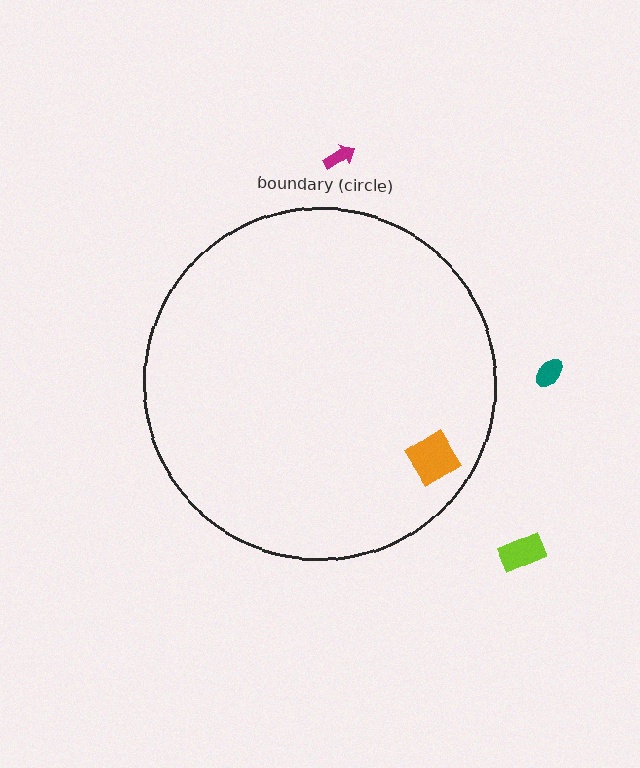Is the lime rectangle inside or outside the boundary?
Outside.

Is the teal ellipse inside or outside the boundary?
Outside.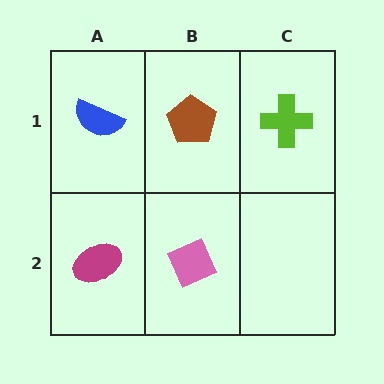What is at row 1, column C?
A lime cross.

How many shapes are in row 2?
2 shapes.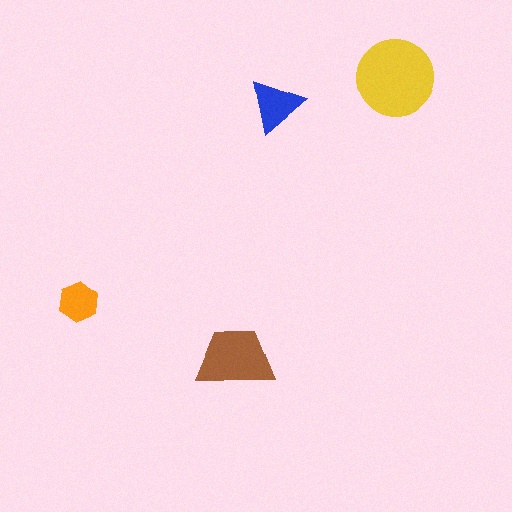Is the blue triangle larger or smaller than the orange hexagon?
Larger.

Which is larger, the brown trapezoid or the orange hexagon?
The brown trapezoid.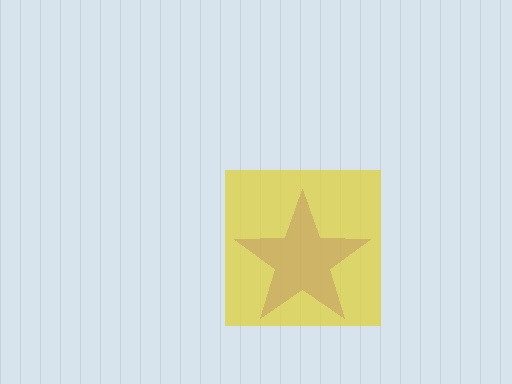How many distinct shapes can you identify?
There are 2 distinct shapes: a purple star, a yellow square.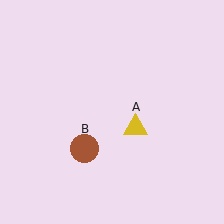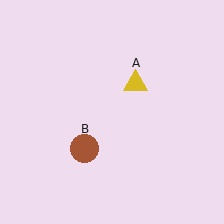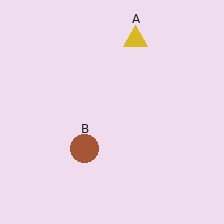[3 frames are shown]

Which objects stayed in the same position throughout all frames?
Brown circle (object B) remained stationary.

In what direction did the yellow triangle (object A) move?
The yellow triangle (object A) moved up.